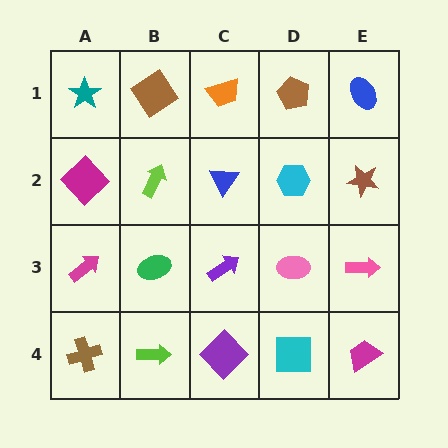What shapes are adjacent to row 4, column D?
A pink ellipse (row 3, column D), a purple diamond (row 4, column C), a magenta trapezoid (row 4, column E).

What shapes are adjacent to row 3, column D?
A cyan hexagon (row 2, column D), a cyan square (row 4, column D), a purple arrow (row 3, column C), a pink arrow (row 3, column E).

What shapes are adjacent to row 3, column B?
A lime arrow (row 2, column B), a lime arrow (row 4, column B), a magenta arrow (row 3, column A), a purple arrow (row 3, column C).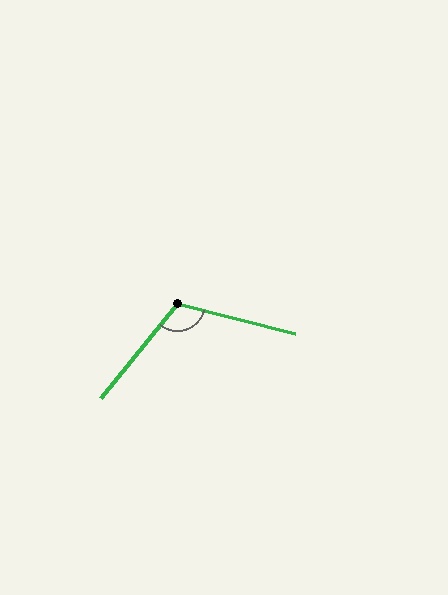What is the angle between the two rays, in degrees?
Approximately 115 degrees.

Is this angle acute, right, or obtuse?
It is obtuse.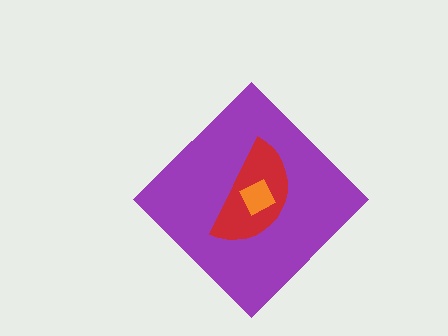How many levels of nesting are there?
3.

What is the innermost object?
The orange square.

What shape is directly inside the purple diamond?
The red semicircle.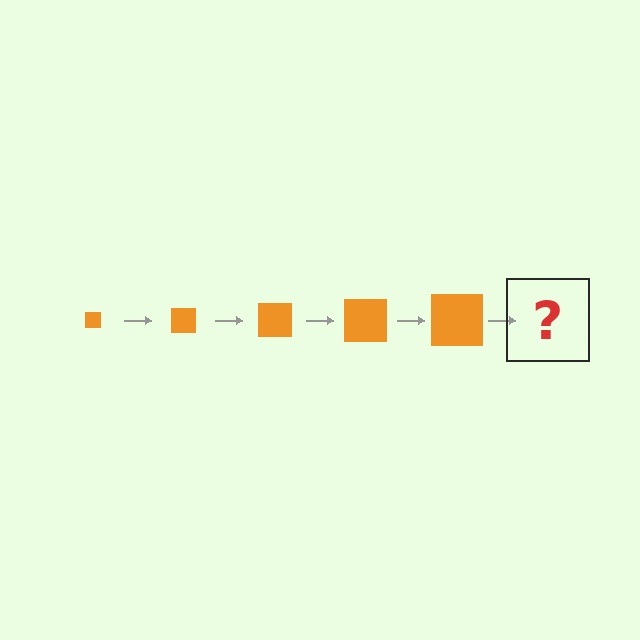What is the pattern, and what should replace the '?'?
The pattern is that the square gets progressively larger each step. The '?' should be an orange square, larger than the previous one.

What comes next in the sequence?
The next element should be an orange square, larger than the previous one.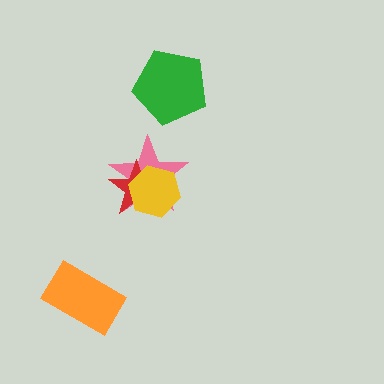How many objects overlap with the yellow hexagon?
2 objects overlap with the yellow hexagon.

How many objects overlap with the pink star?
2 objects overlap with the pink star.